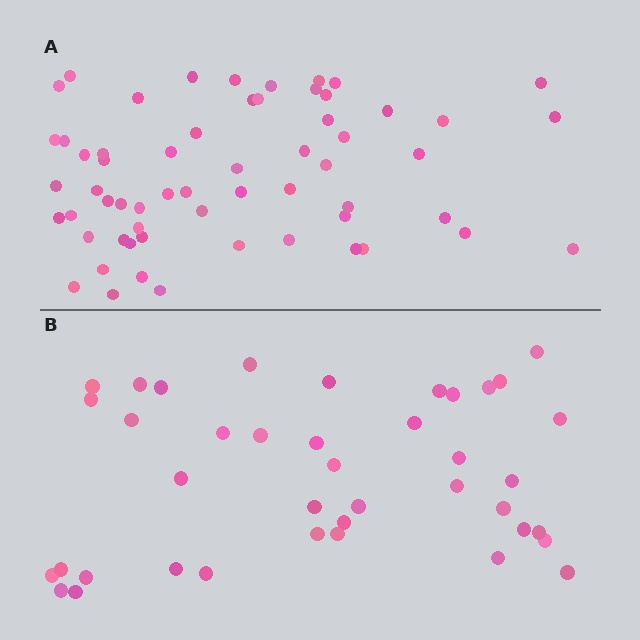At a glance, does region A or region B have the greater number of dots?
Region A (the top region) has more dots.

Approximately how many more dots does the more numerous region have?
Region A has approximately 20 more dots than region B.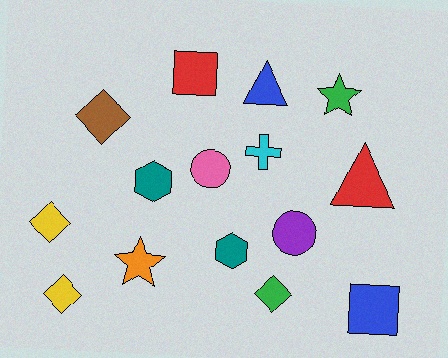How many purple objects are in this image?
There is 1 purple object.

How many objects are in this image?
There are 15 objects.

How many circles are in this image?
There are 2 circles.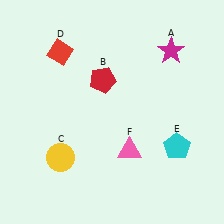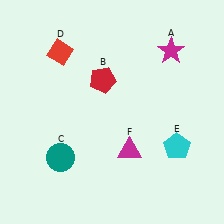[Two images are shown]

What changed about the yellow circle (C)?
In Image 1, C is yellow. In Image 2, it changed to teal.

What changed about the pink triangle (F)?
In Image 1, F is pink. In Image 2, it changed to magenta.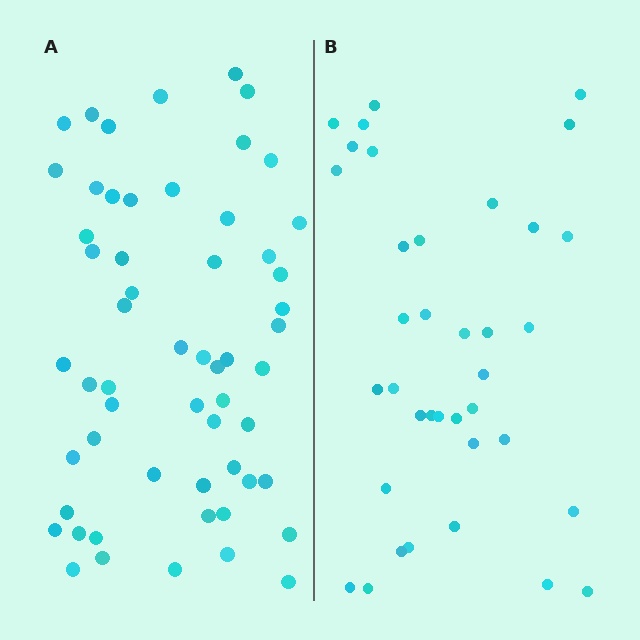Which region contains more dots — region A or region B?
Region A (the left region) has more dots.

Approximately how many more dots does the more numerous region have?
Region A has approximately 20 more dots than region B.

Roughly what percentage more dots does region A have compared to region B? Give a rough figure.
About 55% more.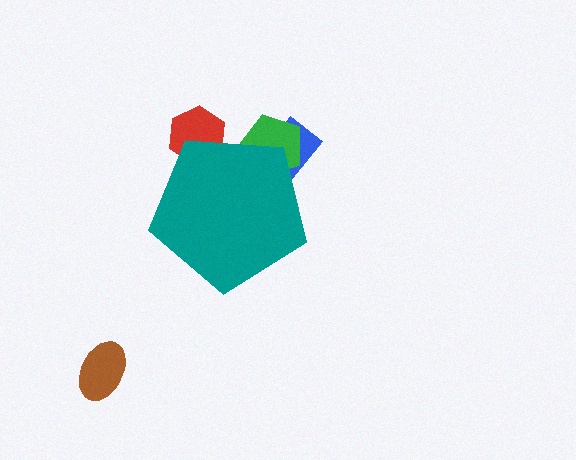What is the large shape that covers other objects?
A teal pentagon.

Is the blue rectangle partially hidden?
Yes, the blue rectangle is partially hidden behind the teal pentagon.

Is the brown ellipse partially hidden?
No, the brown ellipse is fully visible.